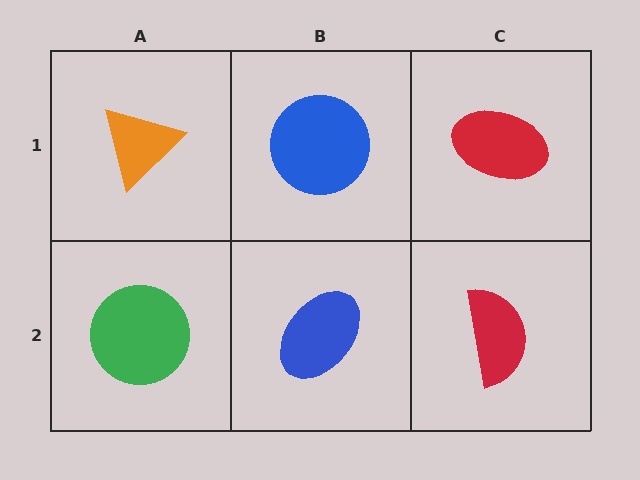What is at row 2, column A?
A green circle.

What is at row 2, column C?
A red semicircle.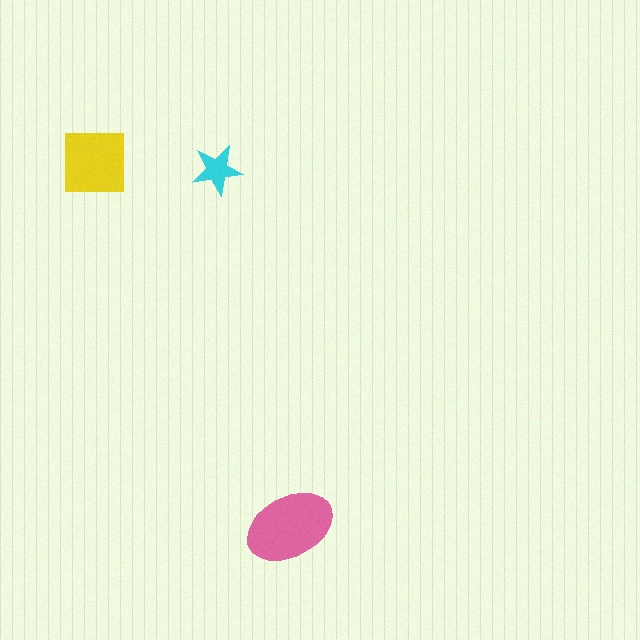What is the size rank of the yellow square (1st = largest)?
2nd.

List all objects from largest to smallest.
The pink ellipse, the yellow square, the cyan star.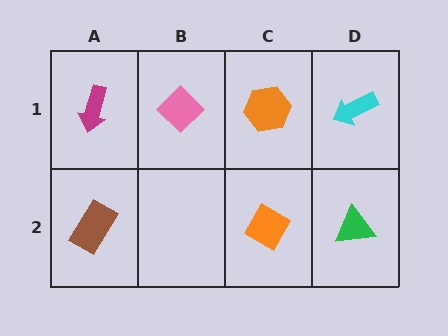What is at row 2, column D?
A green triangle.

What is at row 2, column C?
An orange diamond.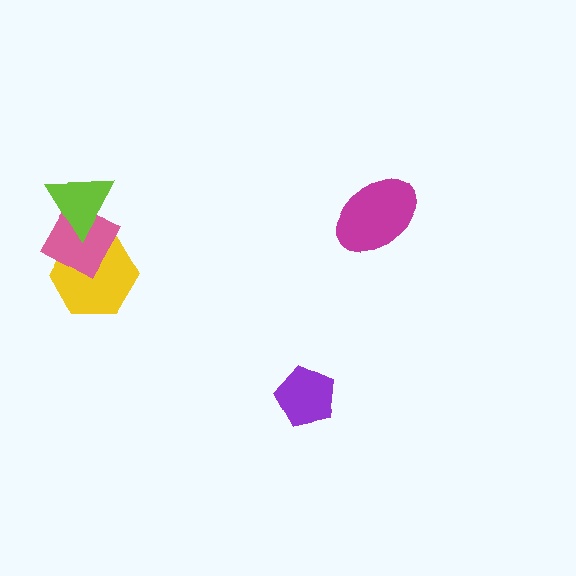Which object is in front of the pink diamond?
The lime triangle is in front of the pink diamond.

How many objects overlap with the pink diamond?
2 objects overlap with the pink diamond.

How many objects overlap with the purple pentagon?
0 objects overlap with the purple pentagon.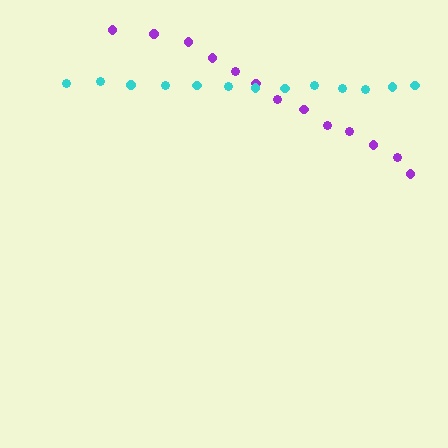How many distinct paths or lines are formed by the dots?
There are 2 distinct paths.